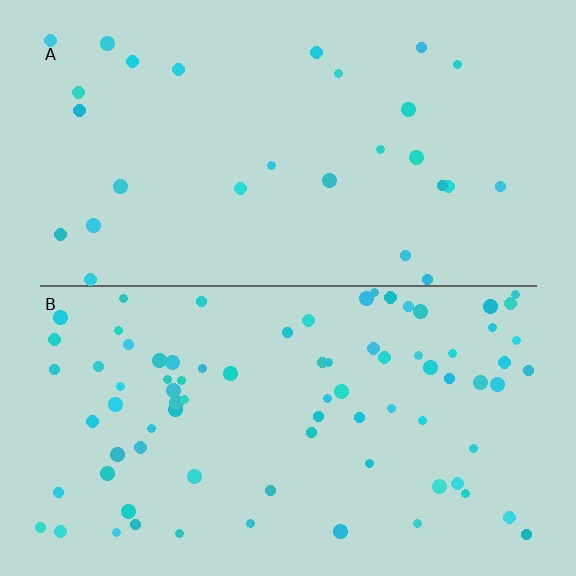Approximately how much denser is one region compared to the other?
Approximately 2.9× — region B over region A.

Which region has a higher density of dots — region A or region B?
B (the bottom).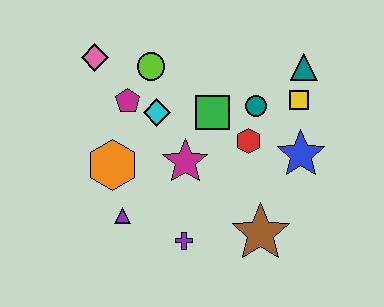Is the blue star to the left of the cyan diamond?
No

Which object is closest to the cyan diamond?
The magenta pentagon is closest to the cyan diamond.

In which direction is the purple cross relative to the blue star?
The purple cross is to the left of the blue star.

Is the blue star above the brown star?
Yes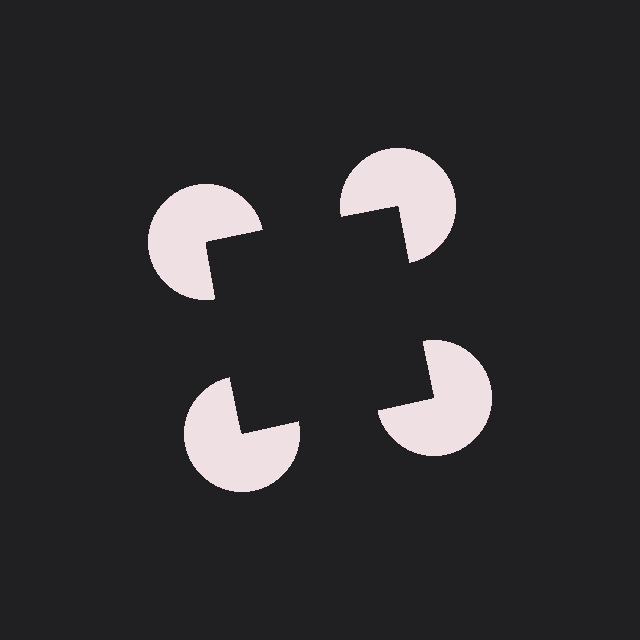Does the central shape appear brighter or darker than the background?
It typically appears slightly darker than the background, even though no actual brightness change is drawn.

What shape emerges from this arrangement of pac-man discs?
An illusory square — its edges are inferred from the aligned wedge cuts in the pac-man discs, not physically drawn.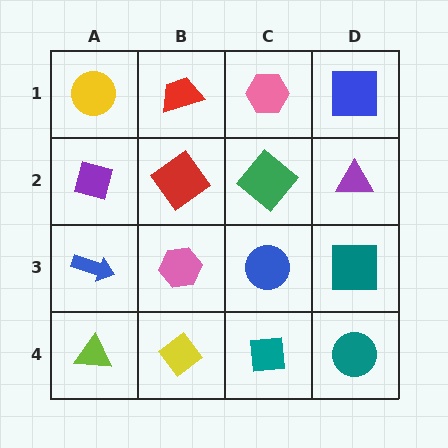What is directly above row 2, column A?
A yellow circle.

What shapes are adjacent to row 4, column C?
A blue circle (row 3, column C), a yellow diamond (row 4, column B), a teal circle (row 4, column D).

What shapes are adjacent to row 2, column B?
A red trapezoid (row 1, column B), a pink hexagon (row 3, column B), a purple diamond (row 2, column A), a green diamond (row 2, column C).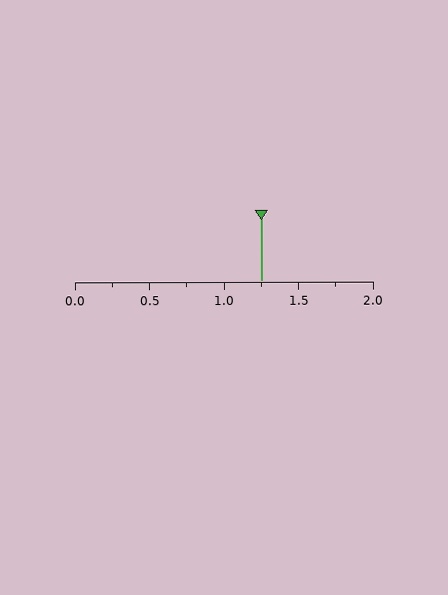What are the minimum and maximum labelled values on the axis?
The axis runs from 0.0 to 2.0.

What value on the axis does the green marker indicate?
The marker indicates approximately 1.25.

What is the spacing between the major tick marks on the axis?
The major ticks are spaced 0.5 apart.